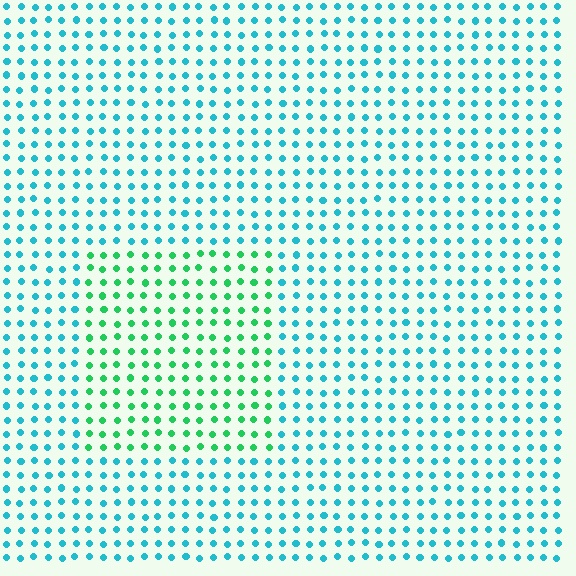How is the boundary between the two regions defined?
The boundary is defined purely by a slight shift in hue (about 45 degrees). Spacing, size, and orientation are identical on both sides.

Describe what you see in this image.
The image is filled with small cyan elements in a uniform arrangement. A rectangle-shaped region is visible where the elements are tinted to a slightly different hue, forming a subtle color boundary.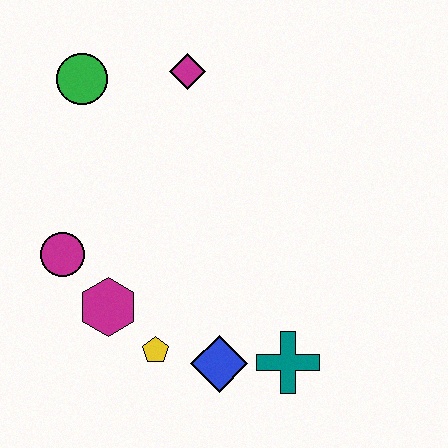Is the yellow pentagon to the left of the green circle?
No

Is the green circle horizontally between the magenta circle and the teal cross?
Yes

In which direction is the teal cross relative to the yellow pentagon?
The teal cross is to the right of the yellow pentagon.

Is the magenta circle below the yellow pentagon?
No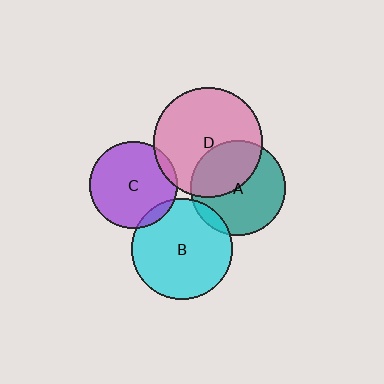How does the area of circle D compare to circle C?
Approximately 1.6 times.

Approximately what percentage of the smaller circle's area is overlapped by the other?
Approximately 5%.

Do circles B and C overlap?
Yes.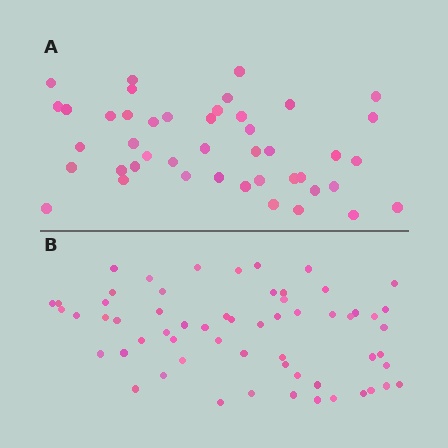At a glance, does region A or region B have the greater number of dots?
Region B (the bottom region) has more dots.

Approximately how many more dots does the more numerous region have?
Region B has approximately 15 more dots than region A.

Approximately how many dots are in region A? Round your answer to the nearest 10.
About 40 dots. (The exact count is 44, which rounds to 40.)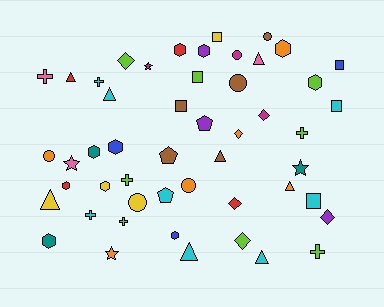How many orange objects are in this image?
There are 6 orange objects.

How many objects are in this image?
There are 50 objects.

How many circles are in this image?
There are 6 circles.